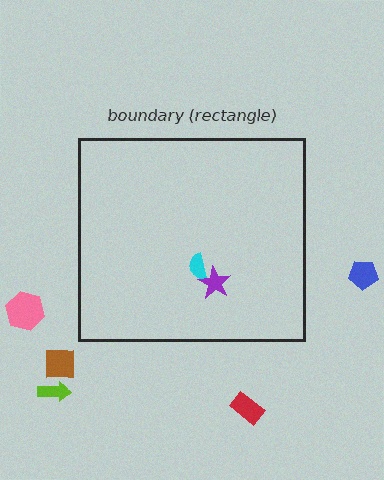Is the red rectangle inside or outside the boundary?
Outside.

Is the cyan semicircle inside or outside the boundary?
Inside.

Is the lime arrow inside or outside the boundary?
Outside.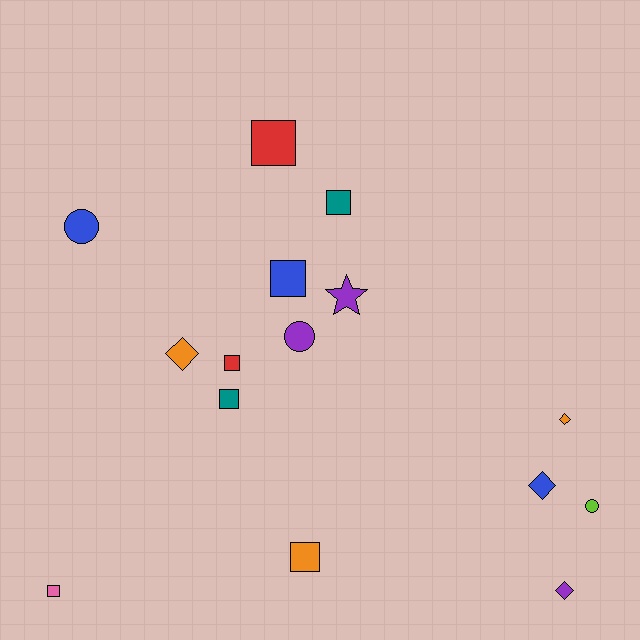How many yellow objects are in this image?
There are no yellow objects.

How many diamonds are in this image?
There are 4 diamonds.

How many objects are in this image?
There are 15 objects.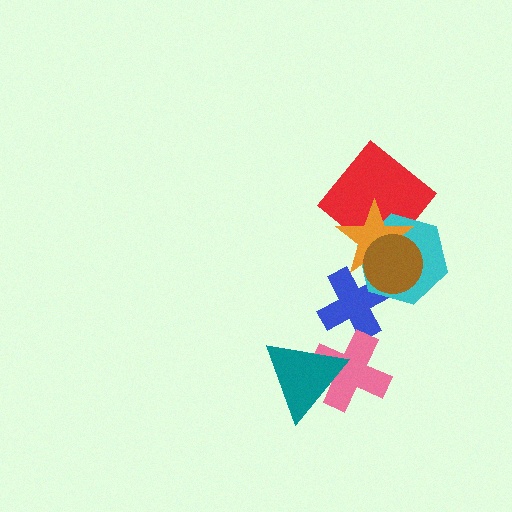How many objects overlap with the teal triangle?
1 object overlaps with the teal triangle.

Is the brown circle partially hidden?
No, no other shape covers it.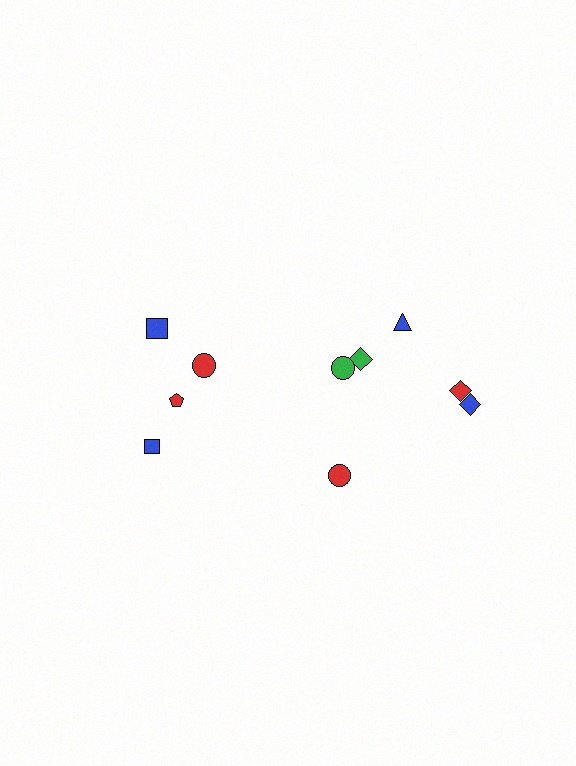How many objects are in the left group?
There are 4 objects.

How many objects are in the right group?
There are 6 objects.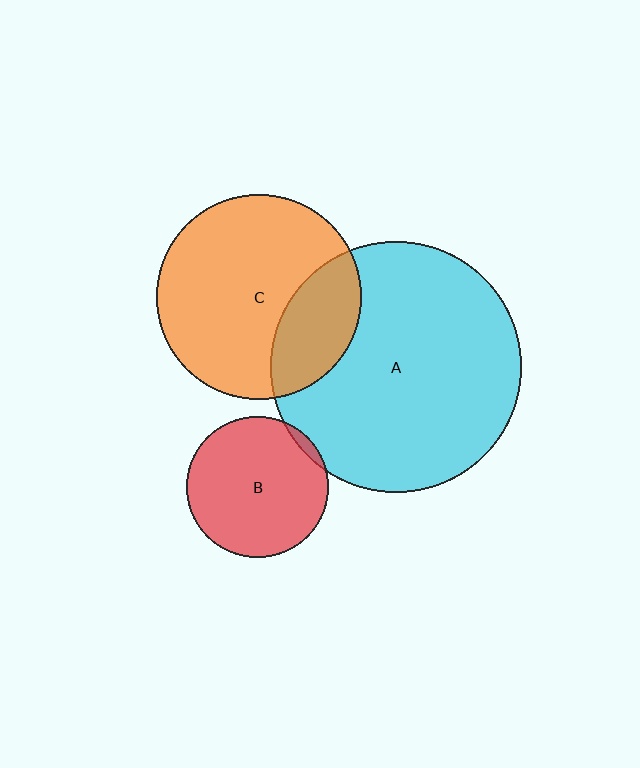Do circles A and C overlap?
Yes.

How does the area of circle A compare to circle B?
Approximately 3.1 times.